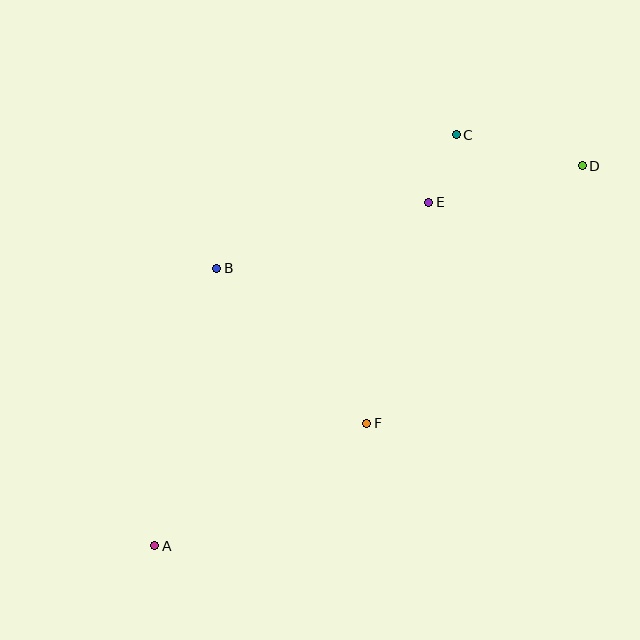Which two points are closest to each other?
Points C and E are closest to each other.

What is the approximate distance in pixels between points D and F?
The distance between D and F is approximately 337 pixels.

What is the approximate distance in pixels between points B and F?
The distance between B and F is approximately 216 pixels.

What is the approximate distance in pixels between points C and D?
The distance between C and D is approximately 129 pixels.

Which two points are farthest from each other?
Points A and D are farthest from each other.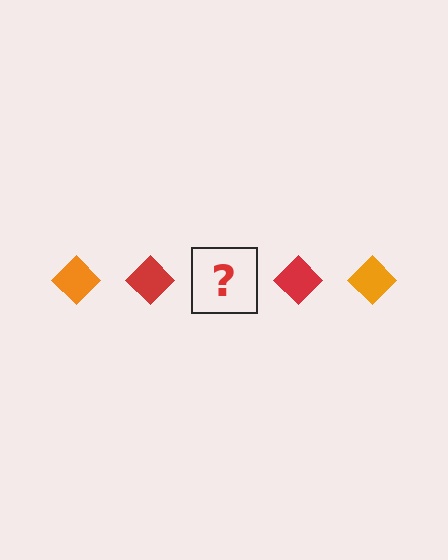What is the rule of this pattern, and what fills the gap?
The rule is that the pattern cycles through orange, red diamonds. The gap should be filled with an orange diamond.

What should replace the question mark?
The question mark should be replaced with an orange diamond.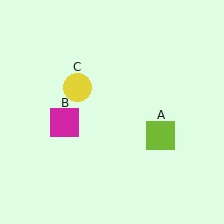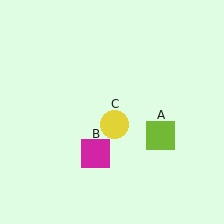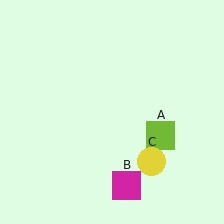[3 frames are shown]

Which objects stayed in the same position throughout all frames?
Lime square (object A) remained stationary.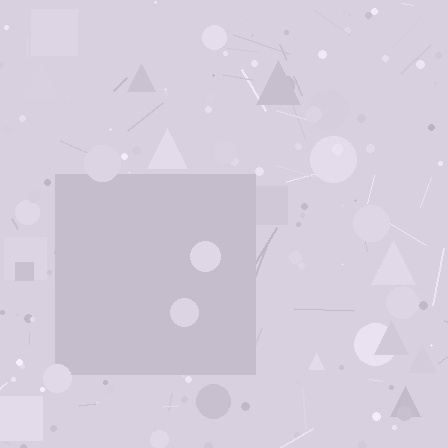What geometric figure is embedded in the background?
A square is embedded in the background.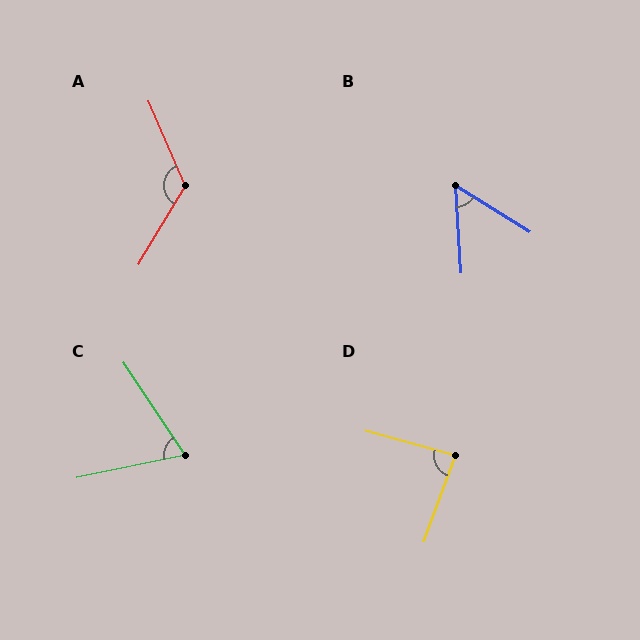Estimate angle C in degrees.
Approximately 68 degrees.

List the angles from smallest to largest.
B (54°), C (68°), D (85°), A (126°).